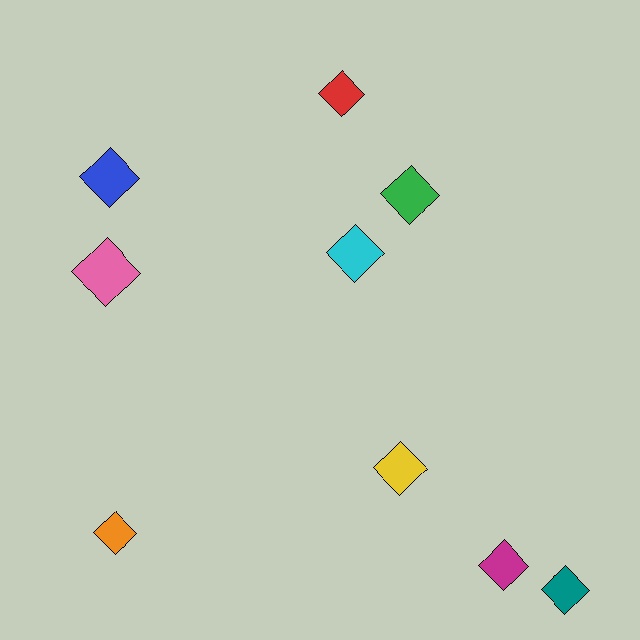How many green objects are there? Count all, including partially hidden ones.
There is 1 green object.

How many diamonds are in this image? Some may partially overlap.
There are 9 diamonds.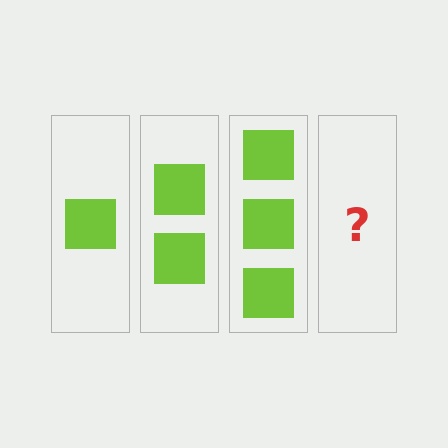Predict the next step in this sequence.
The next step is 4 squares.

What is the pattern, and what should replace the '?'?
The pattern is that each step adds one more square. The '?' should be 4 squares.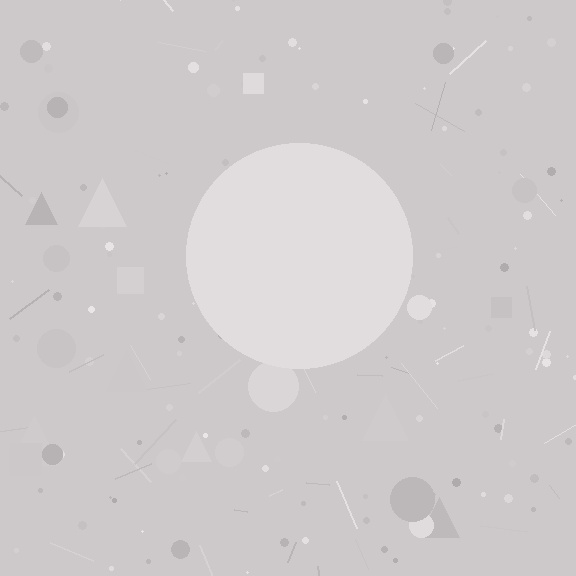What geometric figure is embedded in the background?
A circle is embedded in the background.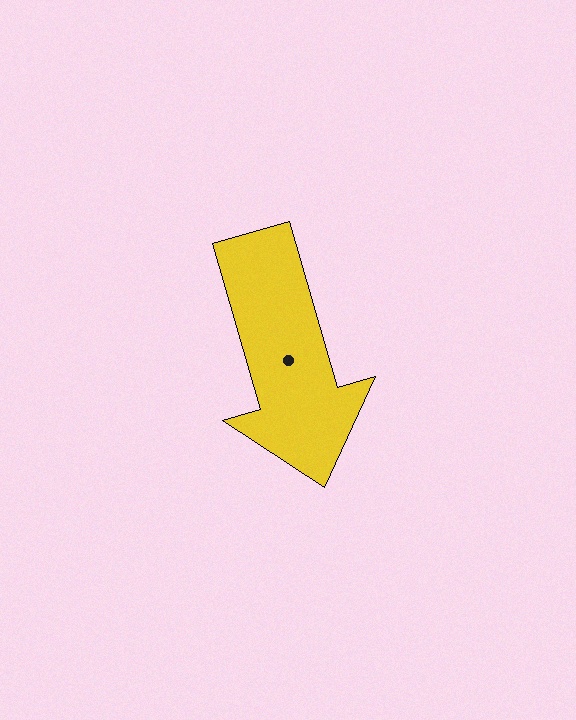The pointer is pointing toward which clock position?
Roughly 5 o'clock.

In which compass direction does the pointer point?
South.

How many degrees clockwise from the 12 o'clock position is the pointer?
Approximately 164 degrees.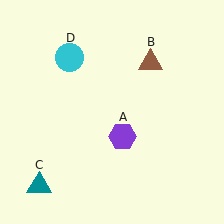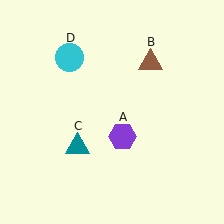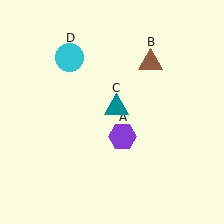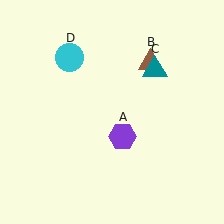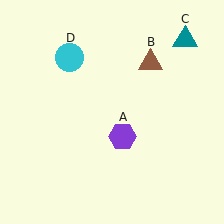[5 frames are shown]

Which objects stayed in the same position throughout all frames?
Purple hexagon (object A) and brown triangle (object B) and cyan circle (object D) remained stationary.